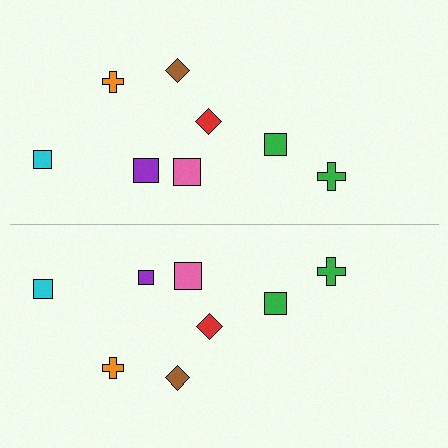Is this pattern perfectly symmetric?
No, the pattern is not perfectly symmetric. The purple square on the bottom side has a different size than its mirror counterpart.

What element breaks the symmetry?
The purple square on the bottom side has a different size than its mirror counterpart.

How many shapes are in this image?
There are 16 shapes in this image.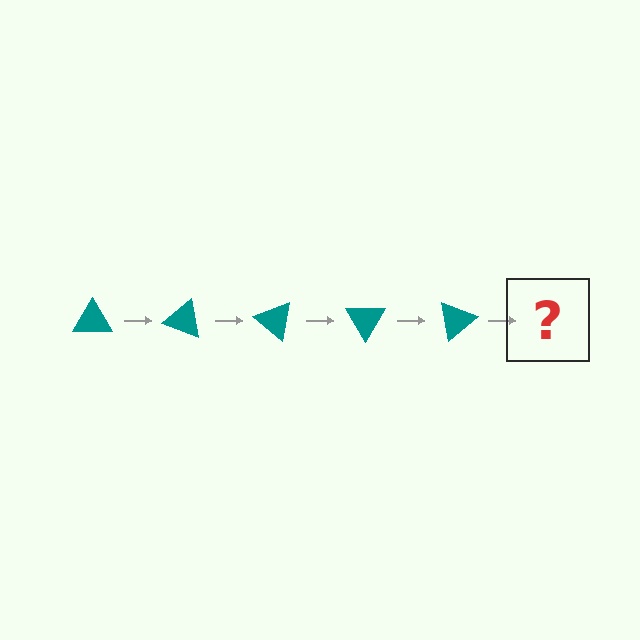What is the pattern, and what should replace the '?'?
The pattern is that the triangle rotates 20 degrees each step. The '?' should be a teal triangle rotated 100 degrees.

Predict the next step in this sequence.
The next step is a teal triangle rotated 100 degrees.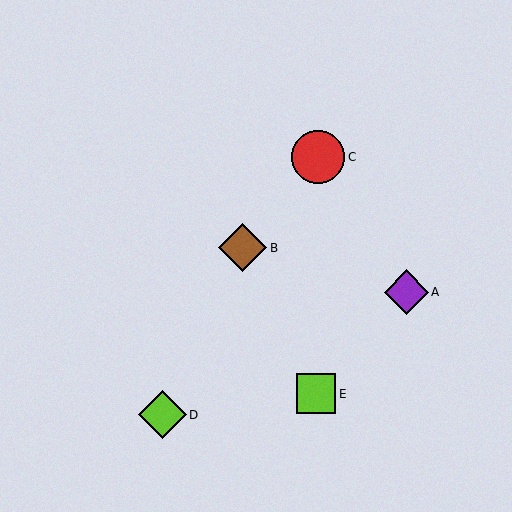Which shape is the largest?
The red circle (labeled C) is the largest.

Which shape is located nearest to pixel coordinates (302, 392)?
The lime square (labeled E) at (316, 394) is nearest to that location.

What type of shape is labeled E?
Shape E is a lime square.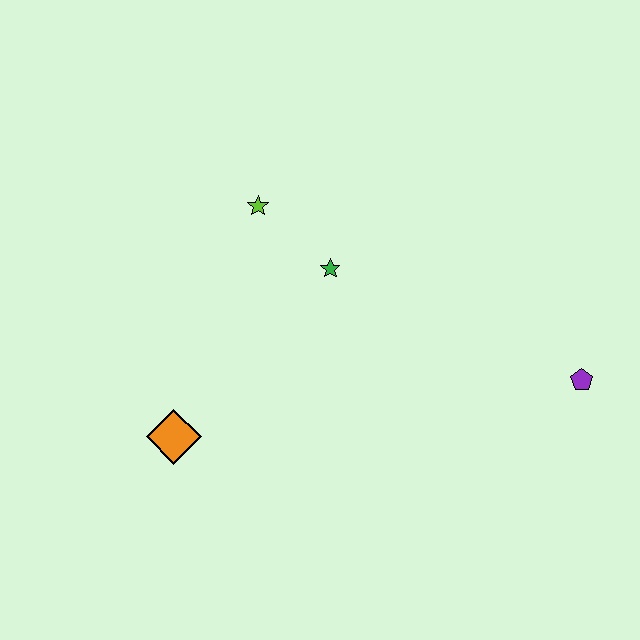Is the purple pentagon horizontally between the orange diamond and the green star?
No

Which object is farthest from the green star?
The purple pentagon is farthest from the green star.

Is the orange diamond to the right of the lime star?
No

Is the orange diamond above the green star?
No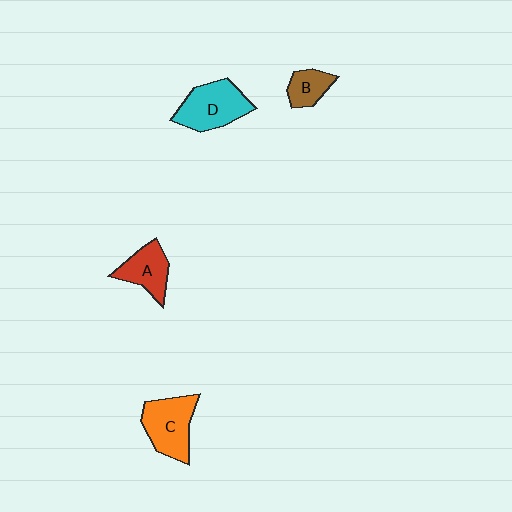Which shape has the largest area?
Shape D (cyan).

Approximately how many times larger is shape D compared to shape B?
Approximately 2.0 times.